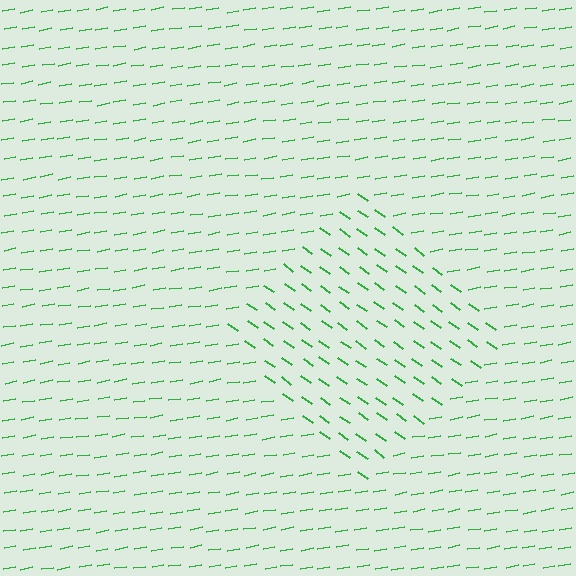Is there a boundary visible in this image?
Yes, there is a texture boundary formed by a change in line orientation.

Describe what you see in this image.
The image is filled with small green line segments. A diamond region in the image has lines oriented differently from the surrounding lines, creating a visible texture boundary.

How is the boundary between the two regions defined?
The boundary is defined purely by a change in line orientation (approximately 45 degrees difference). All lines are the same color and thickness.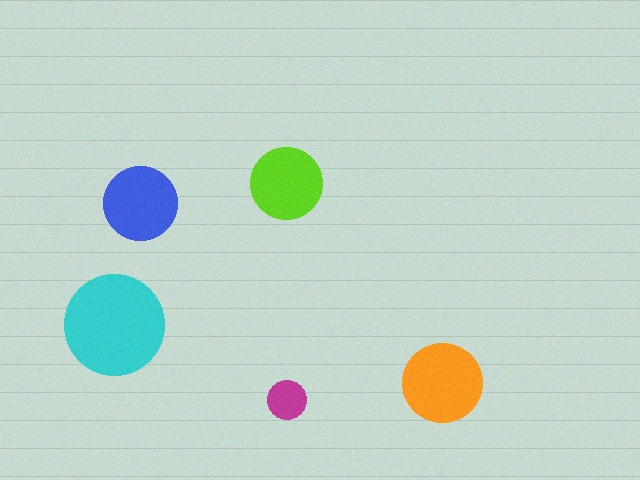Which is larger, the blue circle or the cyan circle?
The cyan one.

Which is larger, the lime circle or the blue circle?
The blue one.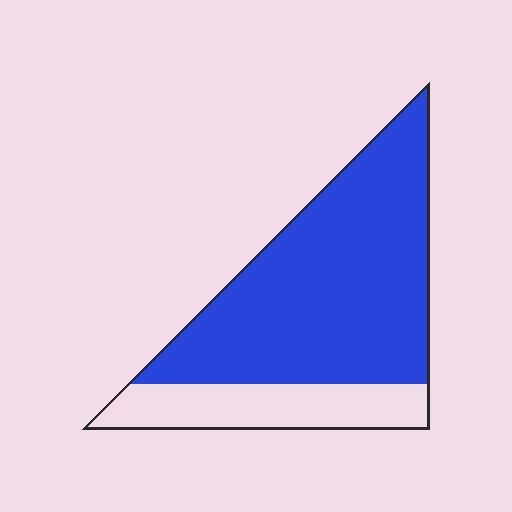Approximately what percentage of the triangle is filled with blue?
Approximately 75%.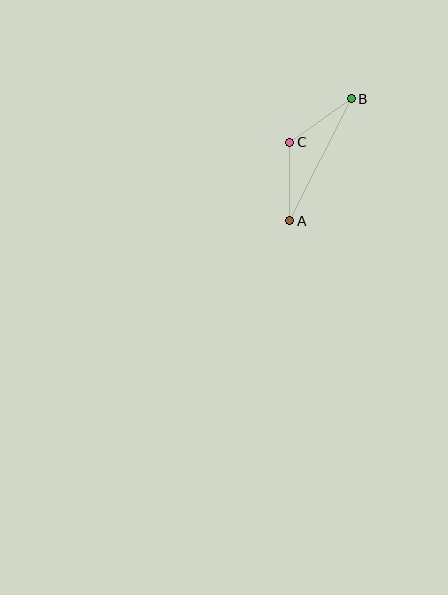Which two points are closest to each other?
Points B and C are closest to each other.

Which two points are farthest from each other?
Points A and B are farthest from each other.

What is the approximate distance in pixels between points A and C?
The distance between A and C is approximately 79 pixels.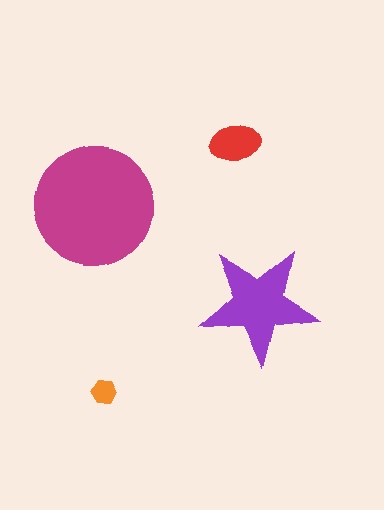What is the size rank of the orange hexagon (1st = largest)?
4th.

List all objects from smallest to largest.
The orange hexagon, the red ellipse, the purple star, the magenta circle.